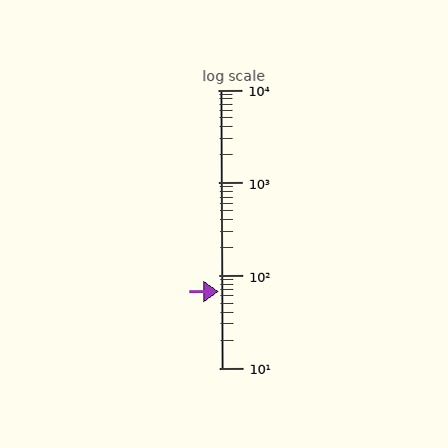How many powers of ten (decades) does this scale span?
The scale spans 3 decades, from 10 to 10000.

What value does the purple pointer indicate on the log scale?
The pointer indicates approximately 67.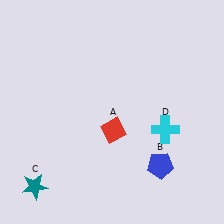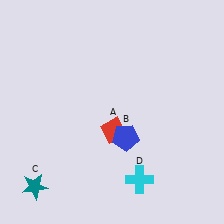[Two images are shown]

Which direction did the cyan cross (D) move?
The cyan cross (D) moved down.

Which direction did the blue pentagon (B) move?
The blue pentagon (B) moved left.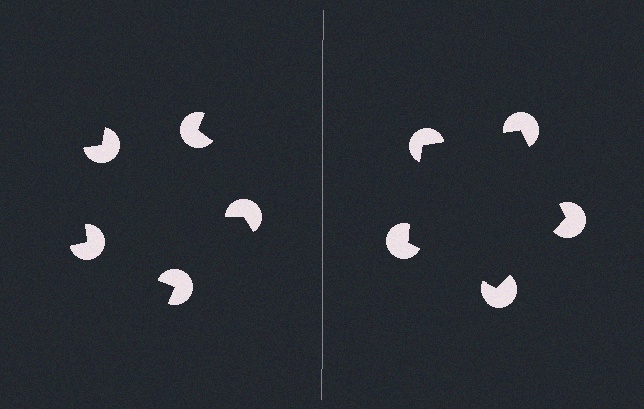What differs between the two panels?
The pac-man discs are positioned identically on both sides; only the wedge orientations differ. On the right they align to a pentagon; on the left they are misaligned.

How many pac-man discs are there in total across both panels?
10 — 5 on each side.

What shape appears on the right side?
An illusory pentagon.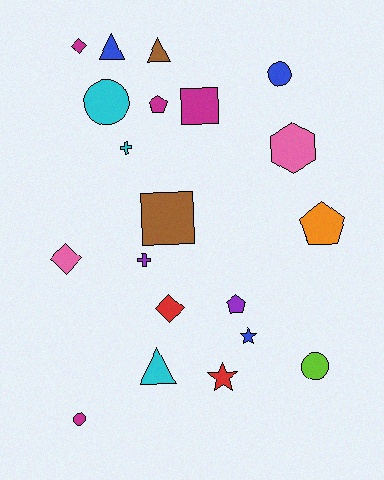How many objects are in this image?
There are 20 objects.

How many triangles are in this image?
There are 3 triangles.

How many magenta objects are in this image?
There are 4 magenta objects.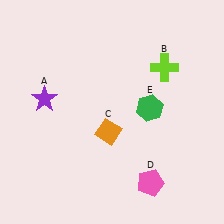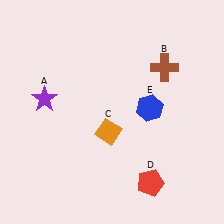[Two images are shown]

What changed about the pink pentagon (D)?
In Image 1, D is pink. In Image 2, it changed to red.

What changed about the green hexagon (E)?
In Image 1, E is green. In Image 2, it changed to blue.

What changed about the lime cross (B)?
In Image 1, B is lime. In Image 2, it changed to brown.